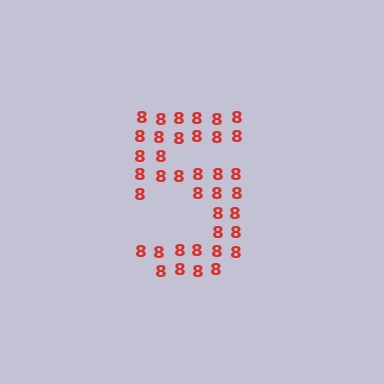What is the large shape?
The large shape is the digit 5.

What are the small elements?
The small elements are digit 8's.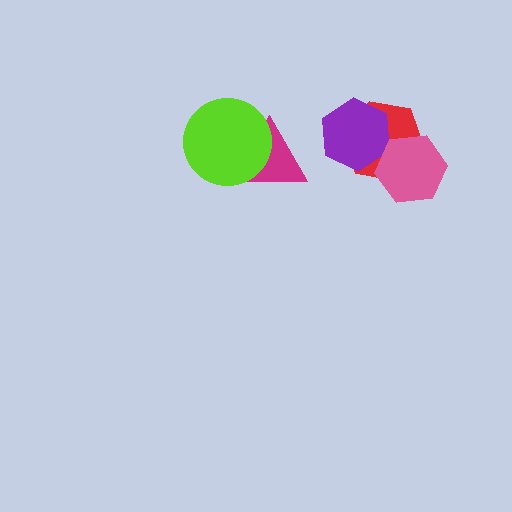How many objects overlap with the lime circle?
1 object overlaps with the lime circle.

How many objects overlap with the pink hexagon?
2 objects overlap with the pink hexagon.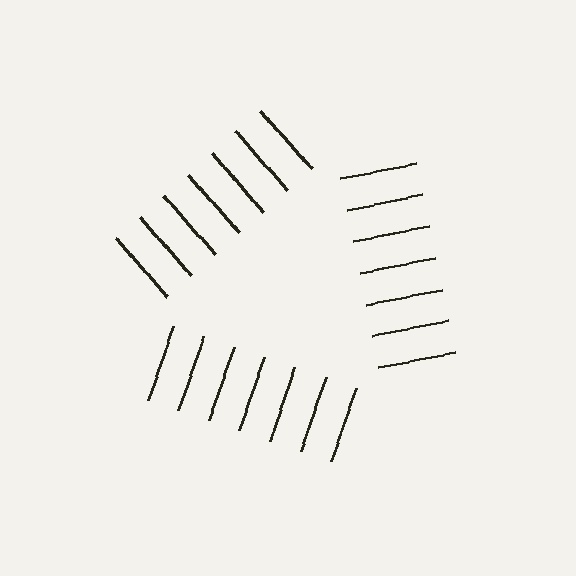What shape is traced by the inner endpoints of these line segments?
An illusory triangle — the line segments terminate on its edges but no continuous stroke is drawn.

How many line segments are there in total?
21 — 7 along each of the 3 edges.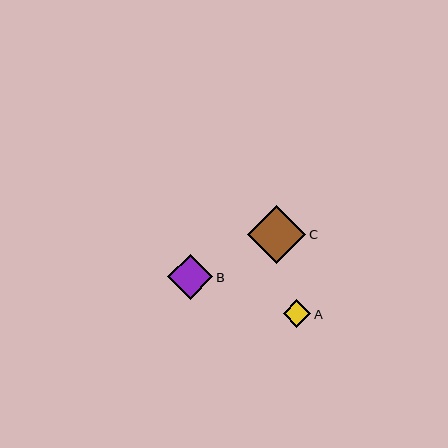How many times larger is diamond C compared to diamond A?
Diamond C is approximately 2.1 times the size of diamond A.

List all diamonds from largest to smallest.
From largest to smallest: C, B, A.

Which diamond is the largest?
Diamond C is the largest with a size of approximately 58 pixels.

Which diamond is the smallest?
Diamond A is the smallest with a size of approximately 28 pixels.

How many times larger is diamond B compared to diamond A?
Diamond B is approximately 1.6 times the size of diamond A.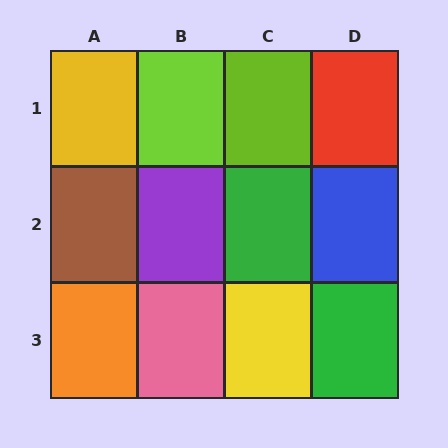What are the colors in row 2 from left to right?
Brown, purple, green, blue.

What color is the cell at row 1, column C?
Lime.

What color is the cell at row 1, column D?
Red.